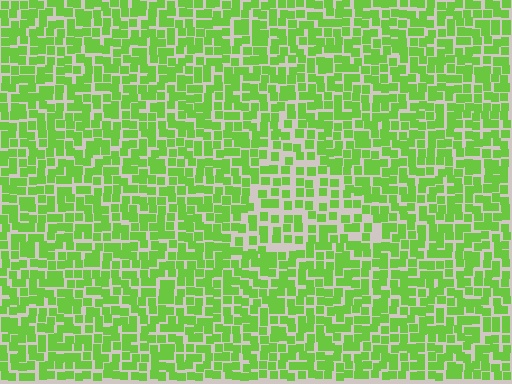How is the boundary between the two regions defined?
The boundary is defined by a change in element density (approximately 1.6x ratio). All elements are the same color, size, and shape.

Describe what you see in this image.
The image contains small lime elements arranged at two different densities. A triangle-shaped region is visible where the elements are less densely packed than the surrounding area.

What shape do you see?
I see a triangle.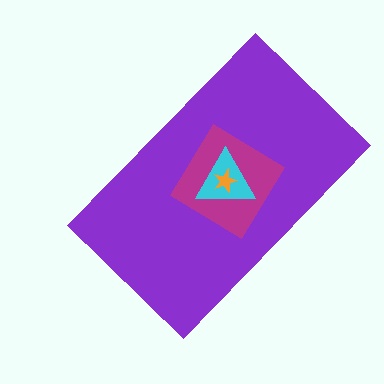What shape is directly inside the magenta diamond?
The cyan triangle.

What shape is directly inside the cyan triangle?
The orange star.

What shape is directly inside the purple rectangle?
The magenta diamond.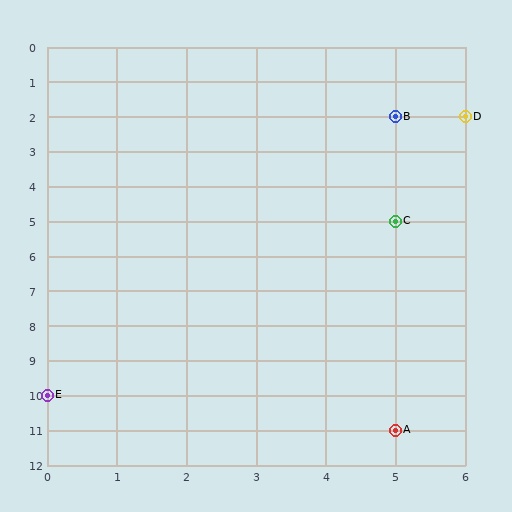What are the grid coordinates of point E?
Point E is at grid coordinates (0, 10).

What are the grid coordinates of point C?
Point C is at grid coordinates (5, 5).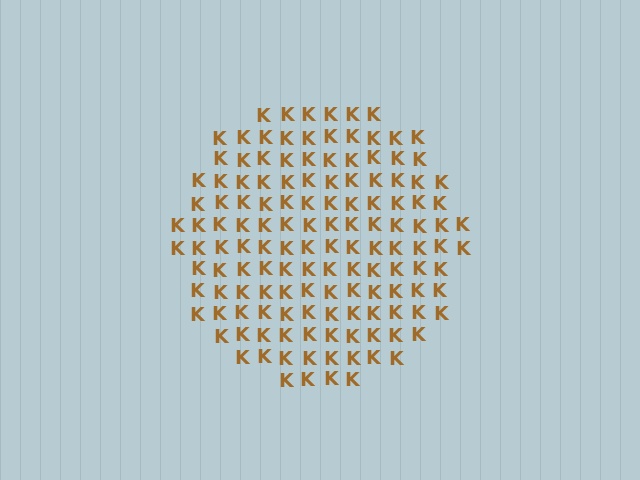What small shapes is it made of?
It is made of small letter K's.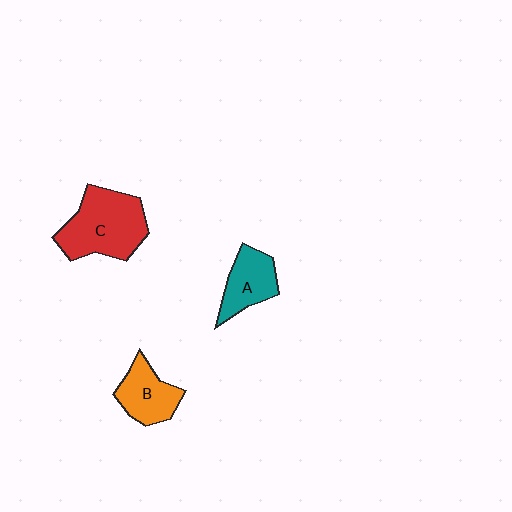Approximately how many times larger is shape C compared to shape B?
Approximately 1.7 times.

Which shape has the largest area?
Shape C (red).